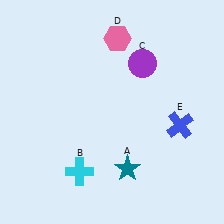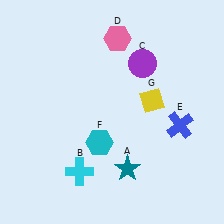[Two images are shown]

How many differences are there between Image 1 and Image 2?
There are 2 differences between the two images.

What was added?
A cyan hexagon (F), a yellow diamond (G) were added in Image 2.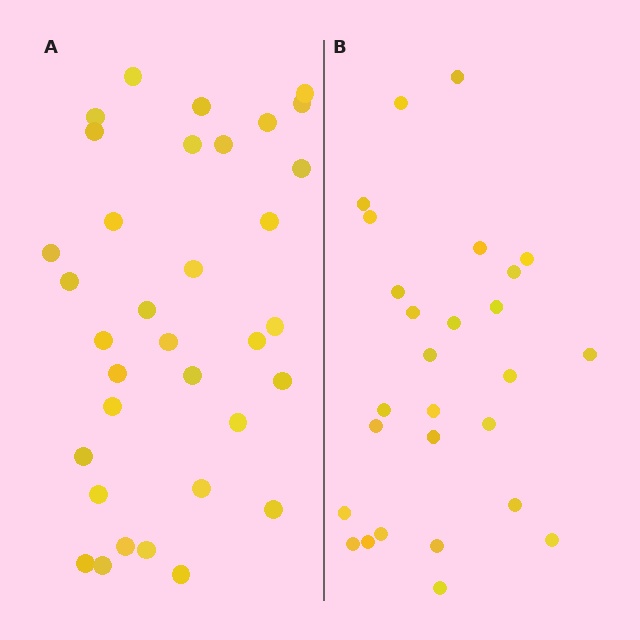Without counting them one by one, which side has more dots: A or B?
Region A (the left region) has more dots.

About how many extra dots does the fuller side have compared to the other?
Region A has roughly 8 or so more dots than region B.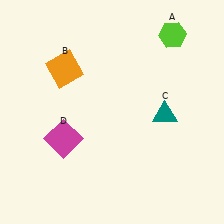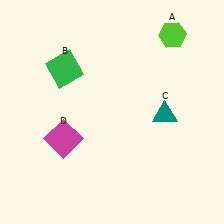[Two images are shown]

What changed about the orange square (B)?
In Image 1, B is orange. In Image 2, it changed to green.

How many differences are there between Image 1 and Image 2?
There is 1 difference between the two images.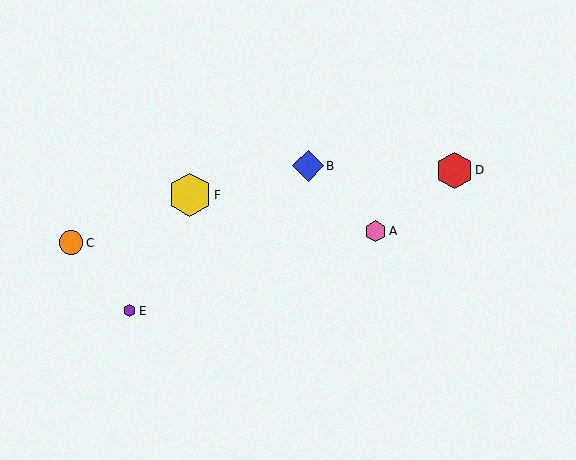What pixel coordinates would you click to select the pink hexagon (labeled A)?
Click at (376, 231) to select the pink hexagon A.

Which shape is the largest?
The yellow hexagon (labeled F) is the largest.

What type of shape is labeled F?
Shape F is a yellow hexagon.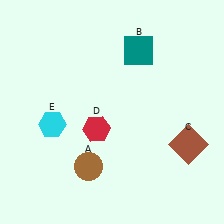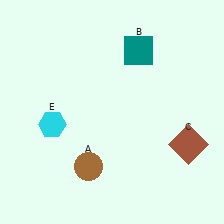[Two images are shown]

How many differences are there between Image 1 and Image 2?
There is 1 difference between the two images.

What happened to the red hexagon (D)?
The red hexagon (D) was removed in Image 2. It was in the bottom-left area of Image 1.